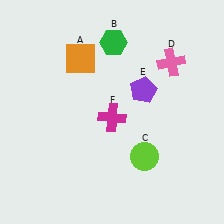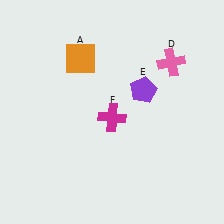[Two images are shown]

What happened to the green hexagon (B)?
The green hexagon (B) was removed in Image 2. It was in the top-right area of Image 1.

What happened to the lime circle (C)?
The lime circle (C) was removed in Image 2. It was in the bottom-right area of Image 1.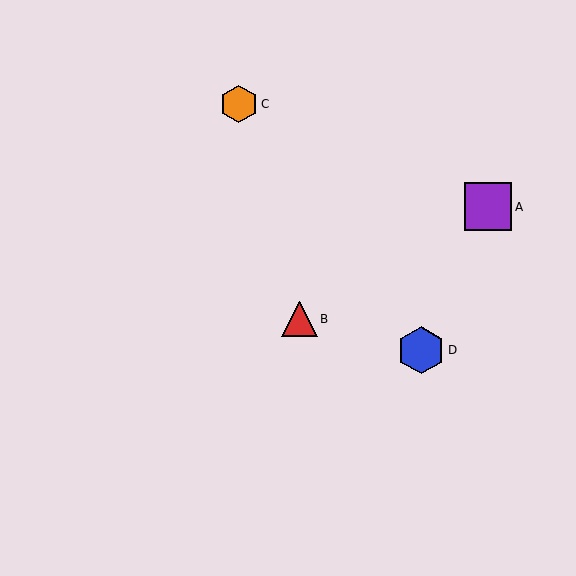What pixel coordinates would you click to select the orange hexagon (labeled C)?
Click at (239, 104) to select the orange hexagon C.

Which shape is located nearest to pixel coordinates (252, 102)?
The orange hexagon (labeled C) at (239, 104) is nearest to that location.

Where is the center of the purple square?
The center of the purple square is at (488, 207).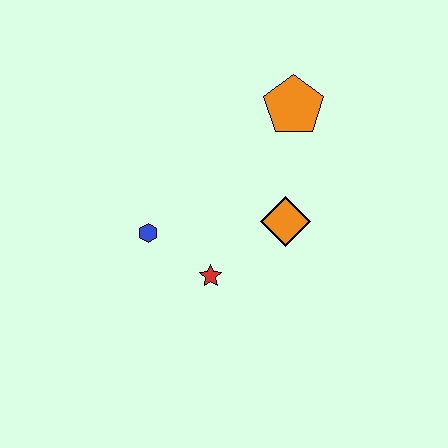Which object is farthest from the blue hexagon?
The orange pentagon is farthest from the blue hexagon.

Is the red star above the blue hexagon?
No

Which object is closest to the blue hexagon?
The red star is closest to the blue hexagon.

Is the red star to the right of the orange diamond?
No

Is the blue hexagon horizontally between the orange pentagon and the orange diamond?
No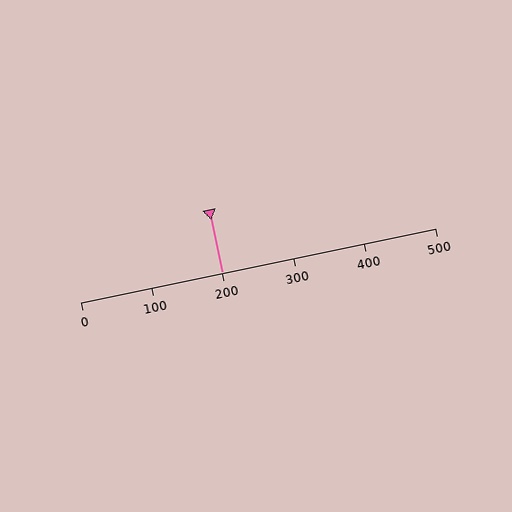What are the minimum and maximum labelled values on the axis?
The axis runs from 0 to 500.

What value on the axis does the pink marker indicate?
The marker indicates approximately 200.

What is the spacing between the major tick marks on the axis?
The major ticks are spaced 100 apart.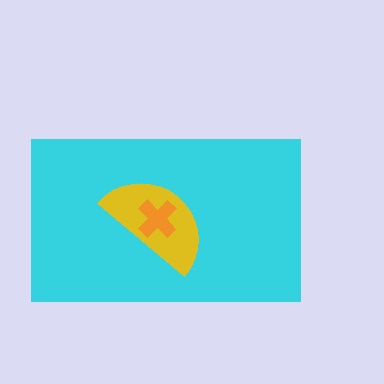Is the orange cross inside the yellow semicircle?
Yes.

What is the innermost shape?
The orange cross.